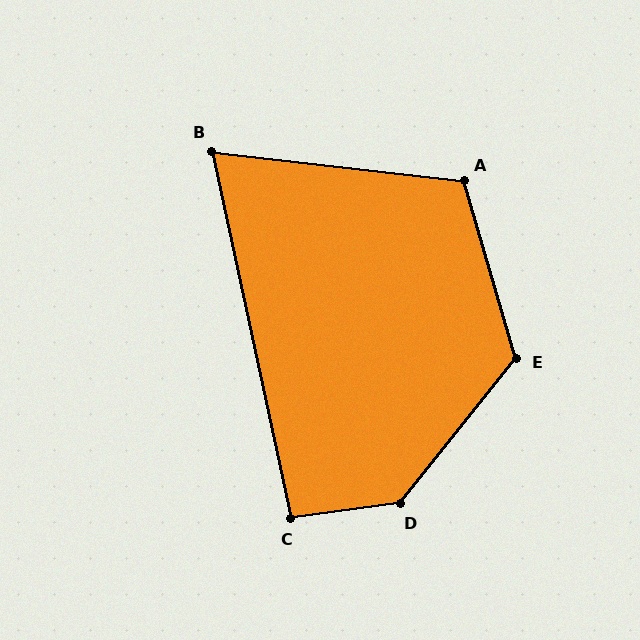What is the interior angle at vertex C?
Approximately 95 degrees (approximately right).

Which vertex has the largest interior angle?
D, at approximately 136 degrees.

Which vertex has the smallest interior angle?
B, at approximately 71 degrees.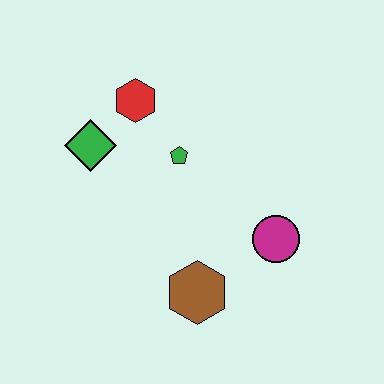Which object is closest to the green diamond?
The red hexagon is closest to the green diamond.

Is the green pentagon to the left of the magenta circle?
Yes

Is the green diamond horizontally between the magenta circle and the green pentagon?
No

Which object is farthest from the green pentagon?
The brown hexagon is farthest from the green pentagon.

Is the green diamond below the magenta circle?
No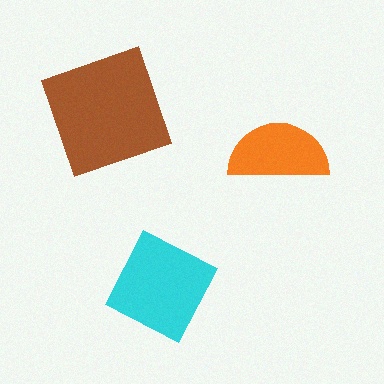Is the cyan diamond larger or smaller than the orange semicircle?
Larger.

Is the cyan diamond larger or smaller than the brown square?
Smaller.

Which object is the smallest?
The orange semicircle.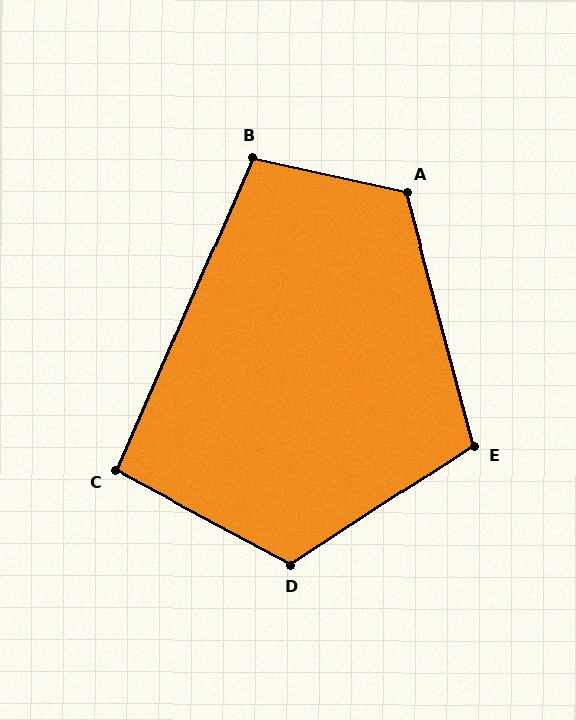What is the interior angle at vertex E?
Approximately 108 degrees (obtuse).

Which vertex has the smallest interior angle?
C, at approximately 95 degrees.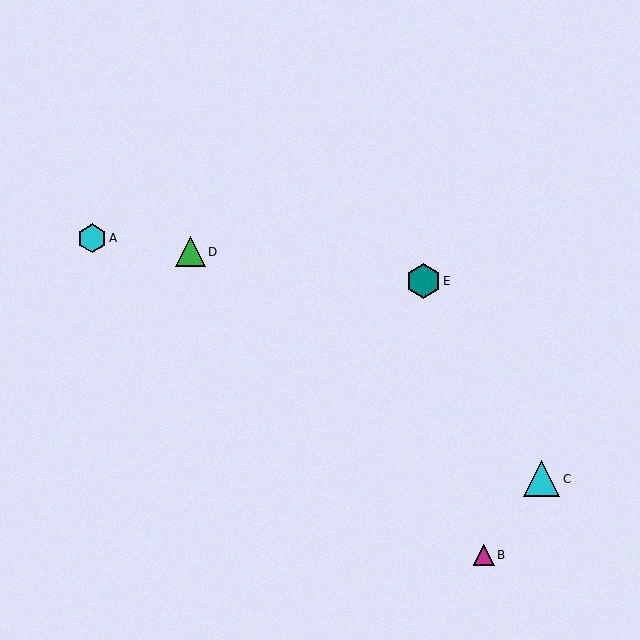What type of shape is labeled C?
Shape C is a cyan triangle.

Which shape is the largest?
The cyan triangle (labeled C) is the largest.